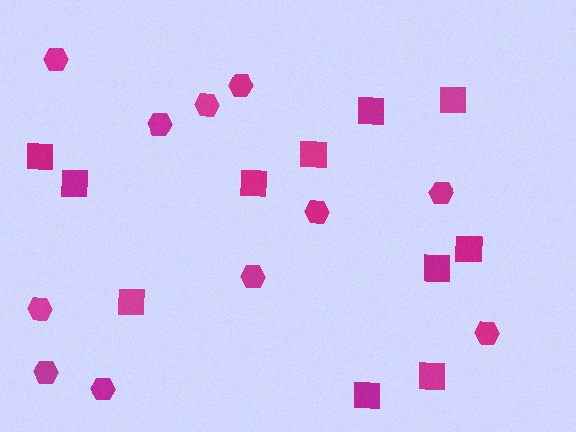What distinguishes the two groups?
There are 2 groups: one group of hexagons (11) and one group of squares (11).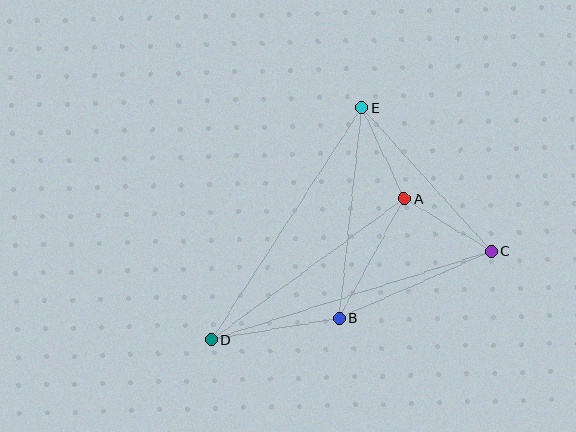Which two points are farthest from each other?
Points C and D are farthest from each other.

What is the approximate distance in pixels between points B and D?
The distance between B and D is approximately 130 pixels.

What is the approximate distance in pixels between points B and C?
The distance between B and C is approximately 166 pixels.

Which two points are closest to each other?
Points A and E are closest to each other.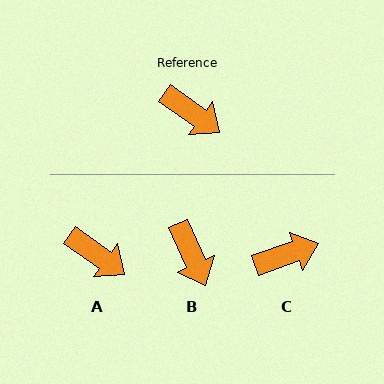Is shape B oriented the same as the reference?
No, it is off by about 30 degrees.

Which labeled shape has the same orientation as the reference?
A.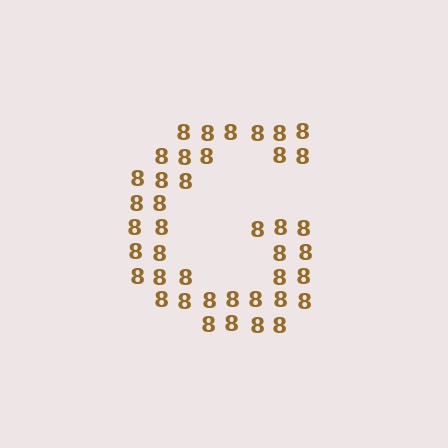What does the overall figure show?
The overall figure shows the letter G.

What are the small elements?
The small elements are digit 8's.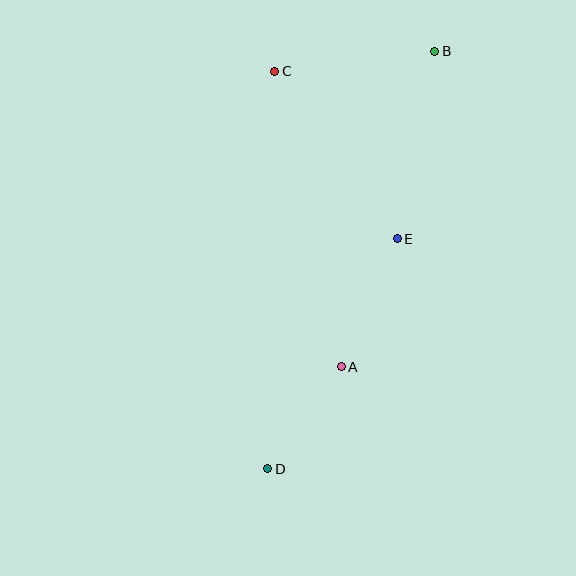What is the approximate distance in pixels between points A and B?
The distance between A and B is approximately 329 pixels.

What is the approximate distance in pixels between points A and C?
The distance between A and C is approximately 303 pixels.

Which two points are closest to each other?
Points A and D are closest to each other.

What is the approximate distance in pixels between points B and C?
The distance between B and C is approximately 161 pixels.